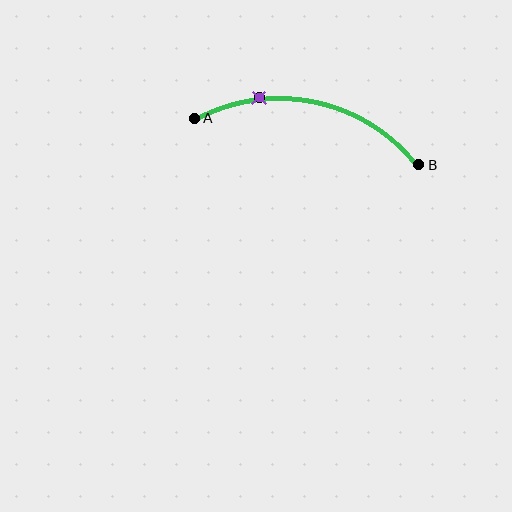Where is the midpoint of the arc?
The arc midpoint is the point on the curve farthest from the straight line joining A and B. It sits above that line.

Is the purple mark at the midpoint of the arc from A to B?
No. The purple mark lies on the arc but is closer to endpoint A. The arc midpoint would be at the point on the curve equidistant along the arc from both A and B.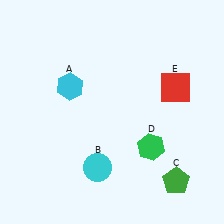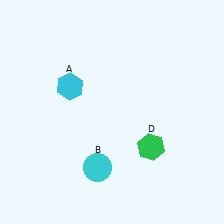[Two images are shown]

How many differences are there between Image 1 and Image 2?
There are 2 differences between the two images.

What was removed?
The red square (E), the green pentagon (C) were removed in Image 2.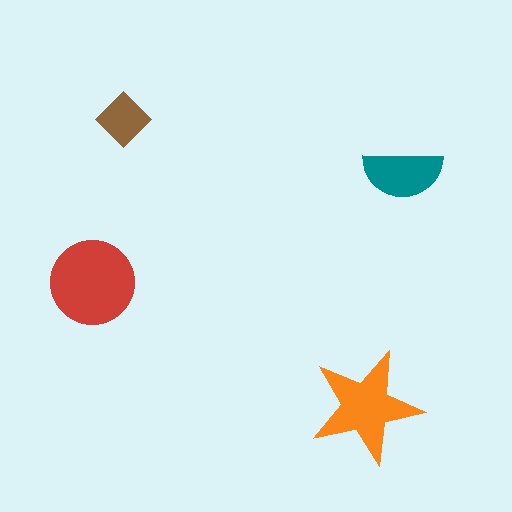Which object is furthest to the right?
The teal semicircle is rightmost.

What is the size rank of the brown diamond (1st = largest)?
4th.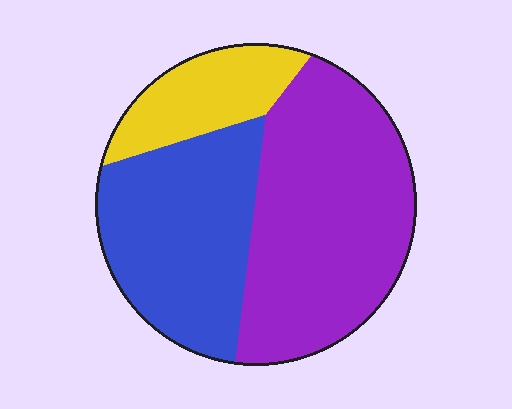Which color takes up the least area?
Yellow, at roughly 15%.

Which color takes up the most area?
Purple, at roughly 50%.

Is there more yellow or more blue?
Blue.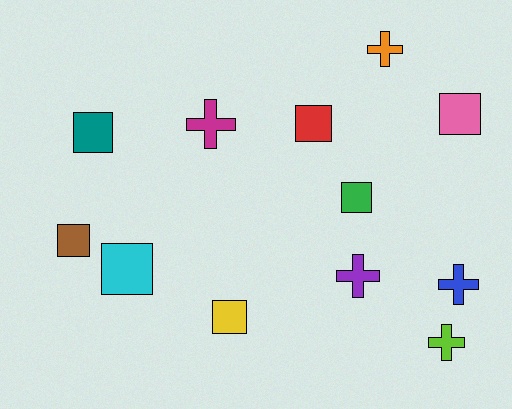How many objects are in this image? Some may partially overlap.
There are 12 objects.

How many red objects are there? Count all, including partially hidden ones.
There is 1 red object.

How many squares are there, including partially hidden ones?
There are 7 squares.